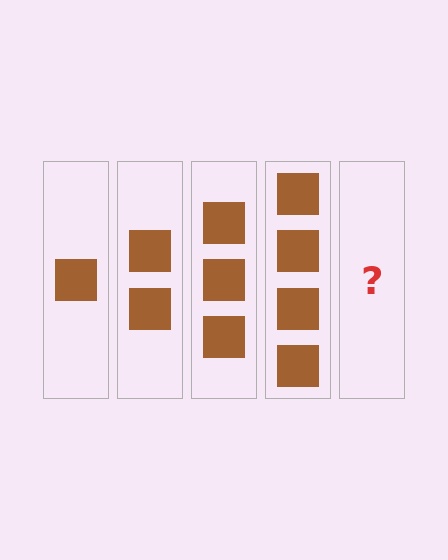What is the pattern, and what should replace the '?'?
The pattern is that each step adds one more square. The '?' should be 5 squares.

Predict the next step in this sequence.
The next step is 5 squares.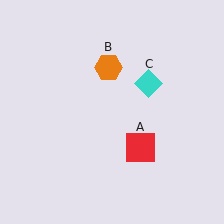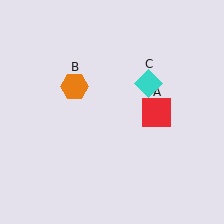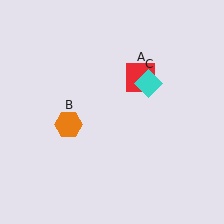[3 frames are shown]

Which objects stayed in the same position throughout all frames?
Cyan diamond (object C) remained stationary.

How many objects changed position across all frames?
2 objects changed position: red square (object A), orange hexagon (object B).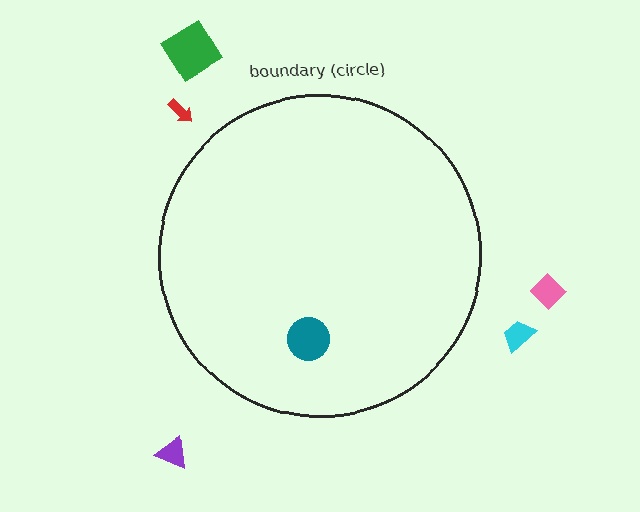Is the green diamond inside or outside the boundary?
Outside.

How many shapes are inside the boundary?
1 inside, 5 outside.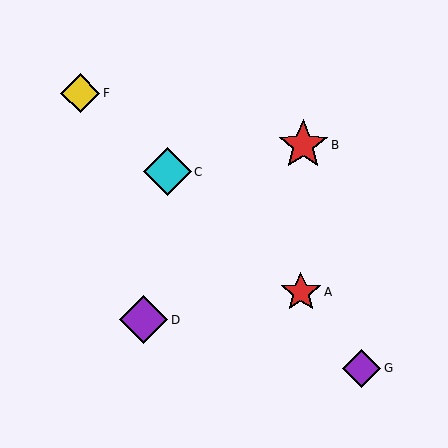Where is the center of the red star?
The center of the red star is at (301, 292).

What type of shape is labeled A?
Shape A is a red star.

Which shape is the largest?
The red star (labeled B) is the largest.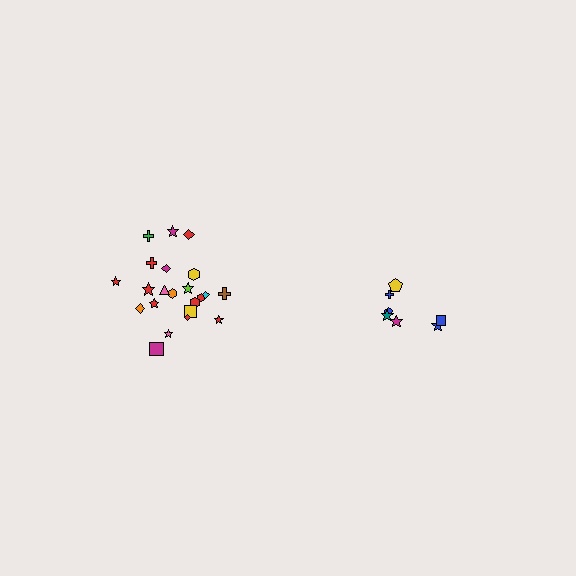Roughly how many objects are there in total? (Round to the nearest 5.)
Roughly 30 objects in total.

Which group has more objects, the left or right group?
The left group.